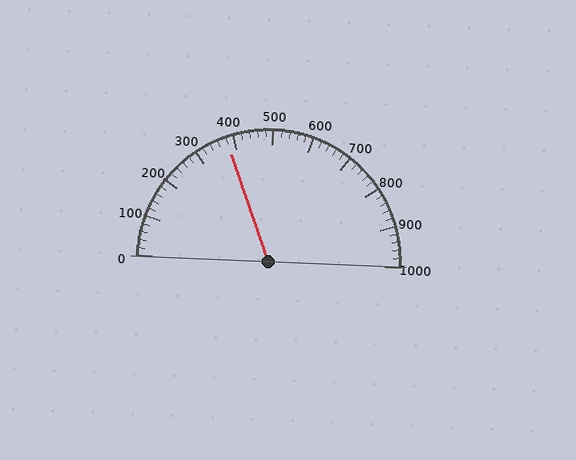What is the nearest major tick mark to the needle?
The nearest major tick mark is 400.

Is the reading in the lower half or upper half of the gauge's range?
The reading is in the lower half of the range (0 to 1000).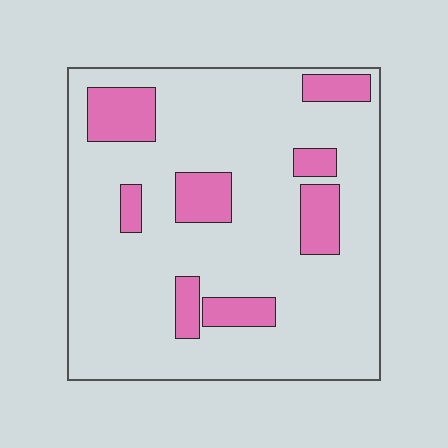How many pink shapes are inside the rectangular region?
8.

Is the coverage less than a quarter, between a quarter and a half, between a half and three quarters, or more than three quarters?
Less than a quarter.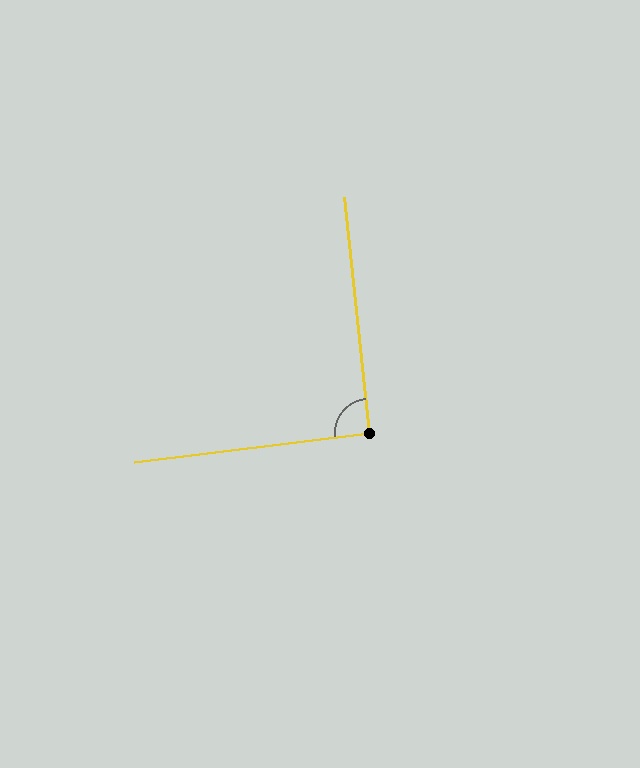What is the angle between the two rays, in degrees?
Approximately 91 degrees.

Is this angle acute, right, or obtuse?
It is approximately a right angle.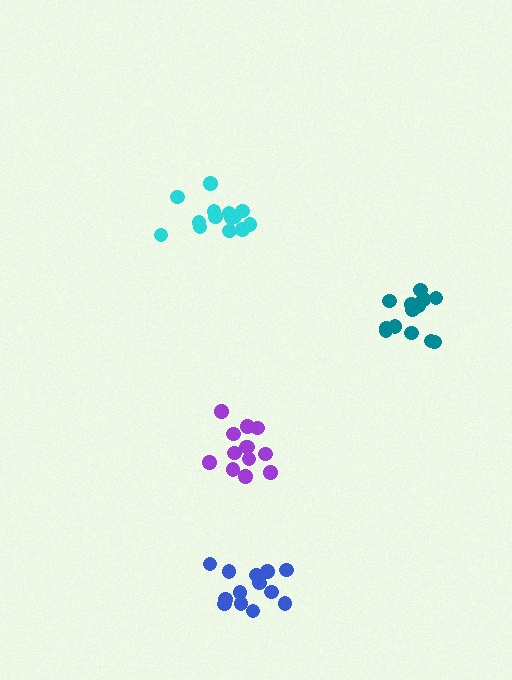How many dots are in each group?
Group 1: 13 dots, Group 2: 14 dots, Group 3: 13 dots, Group 4: 13 dots (53 total).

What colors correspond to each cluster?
The clusters are colored: purple, cyan, blue, teal.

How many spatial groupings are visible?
There are 4 spatial groupings.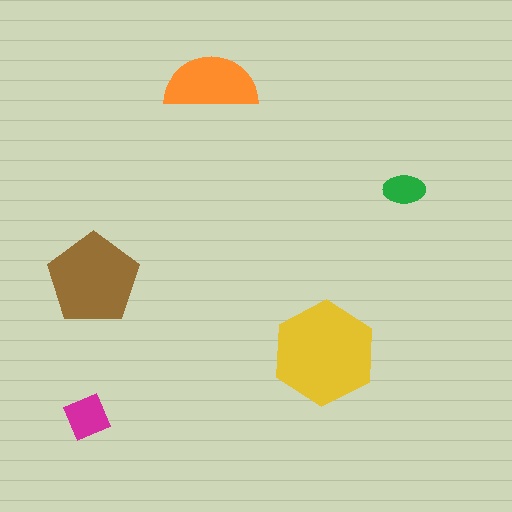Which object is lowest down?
The magenta diamond is bottommost.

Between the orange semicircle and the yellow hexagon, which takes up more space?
The yellow hexagon.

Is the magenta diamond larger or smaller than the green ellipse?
Larger.